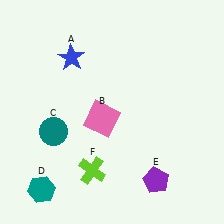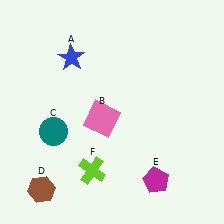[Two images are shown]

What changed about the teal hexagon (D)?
In Image 1, D is teal. In Image 2, it changed to brown.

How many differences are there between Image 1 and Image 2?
There are 2 differences between the two images.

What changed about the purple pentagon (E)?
In Image 1, E is purple. In Image 2, it changed to magenta.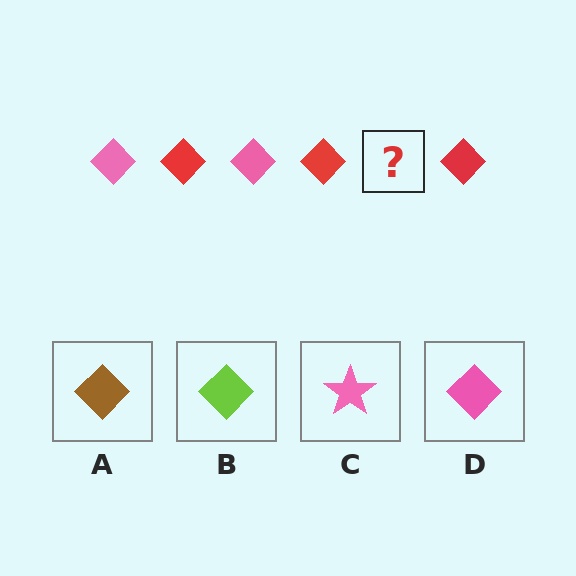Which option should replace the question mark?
Option D.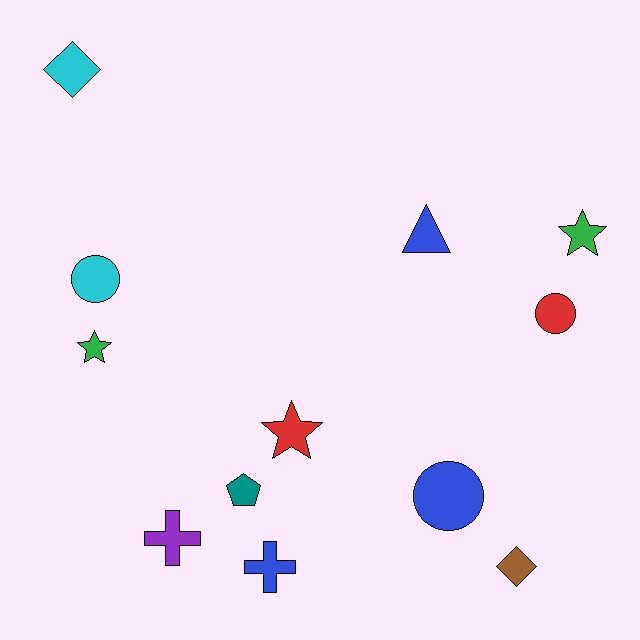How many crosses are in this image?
There are 2 crosses.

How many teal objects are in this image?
There is 1 teal object.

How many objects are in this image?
There are 12 objects.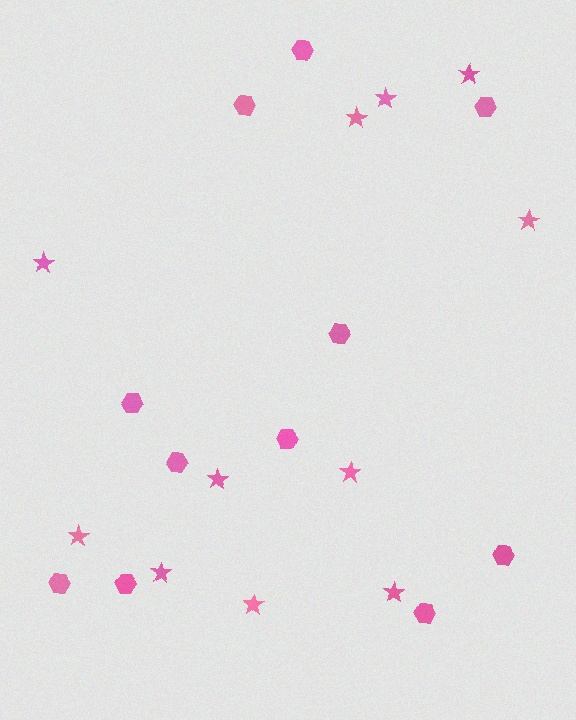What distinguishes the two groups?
There are 2 groups: one group of hexagons (11) and one group of stars (11).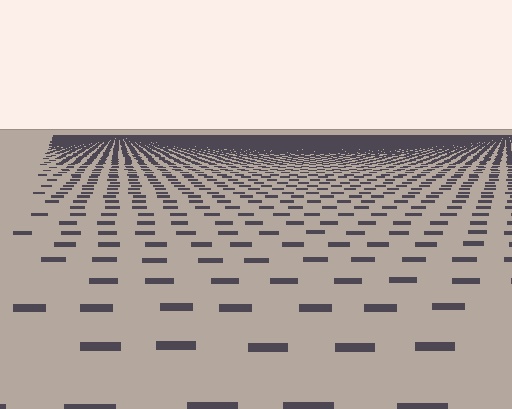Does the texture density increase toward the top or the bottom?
Density increases toward the top.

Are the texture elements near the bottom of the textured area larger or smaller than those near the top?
Larger. Near the bottom, elements are closer to the viewer and appear at a bigger on-screen size.